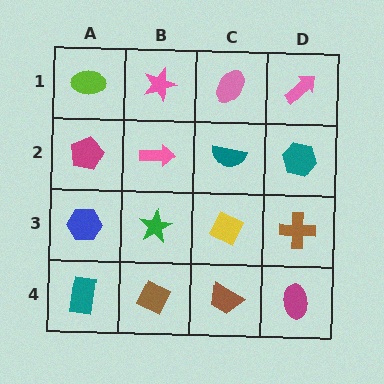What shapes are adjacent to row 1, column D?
A teal hexagon (row 2, column D), a pink ellipse (row 1, column C).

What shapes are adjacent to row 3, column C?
A teal semicircle (row 2, column C), a brown trapezoid (row 4, column C), a green star (row 3, column B), a brown cross (row 3, column D).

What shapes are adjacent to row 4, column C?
A yellow diamond (row 3, column C), a brown diamond (row 4, column B), a magenta ellipse (row 4, column D).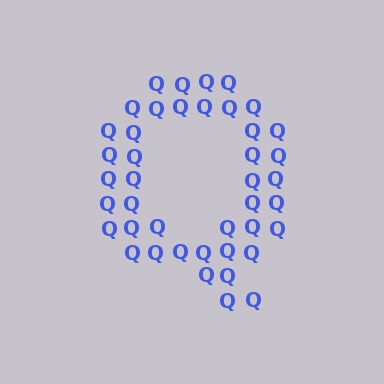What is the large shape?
The large shape is the letter Q.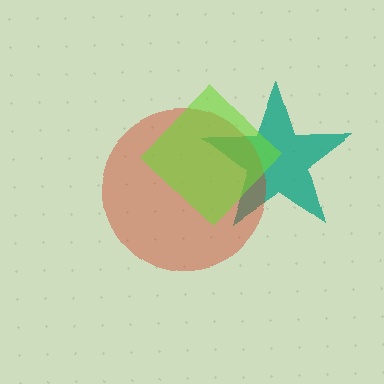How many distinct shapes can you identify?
There are 3 distinct shapes: a teal star, a red circle, a lime diamond.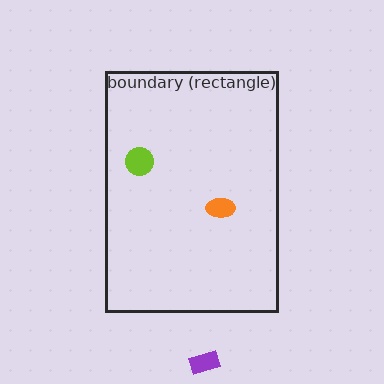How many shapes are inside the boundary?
2 inside, 1 outside.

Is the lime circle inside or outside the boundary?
Inside.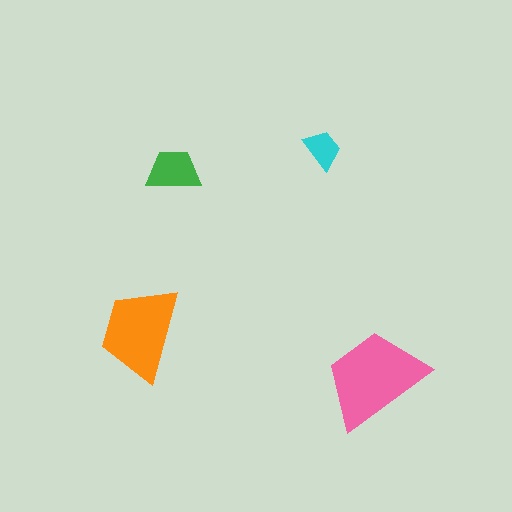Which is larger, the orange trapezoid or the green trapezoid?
The orange one.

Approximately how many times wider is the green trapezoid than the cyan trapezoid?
About 1.5 times wider.